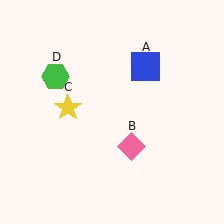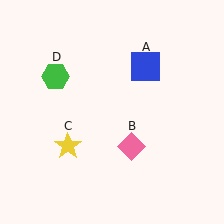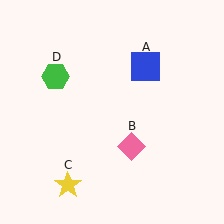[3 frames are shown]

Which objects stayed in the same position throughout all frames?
Blue square (object A) and pink diamond (object B) and green hexagon (object D) remained stationary.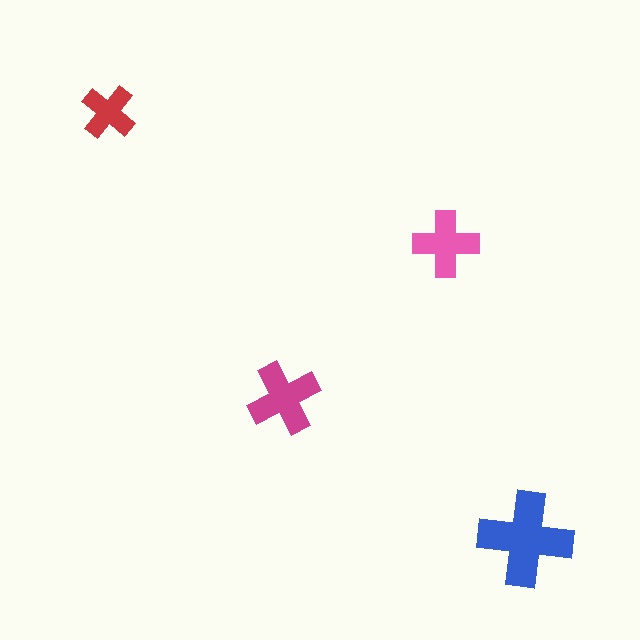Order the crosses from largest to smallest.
the blue one, the magenta one, the pink one, the red one.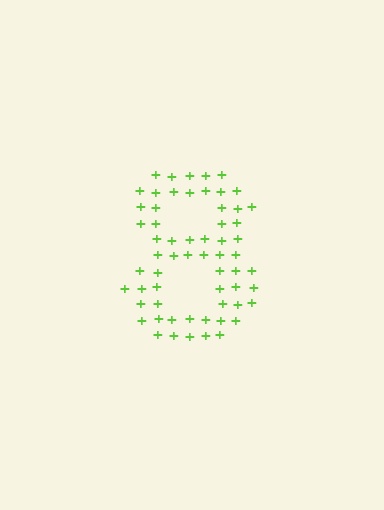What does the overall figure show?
The overall figure shows the digit 8.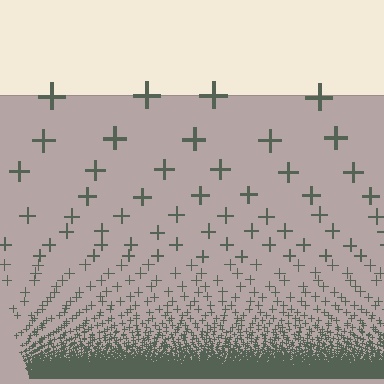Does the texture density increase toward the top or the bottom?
Density increases toward the bottom.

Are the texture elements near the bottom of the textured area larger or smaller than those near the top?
Smaller. The gradient is inverted — elements near the bottom are smaller and denser.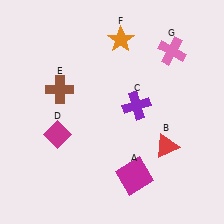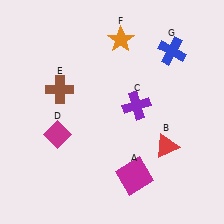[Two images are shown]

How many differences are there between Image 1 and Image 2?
There is 1 difference between the two images.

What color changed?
The cross (G) changed from pink in Image 1 to blue in Image 2.